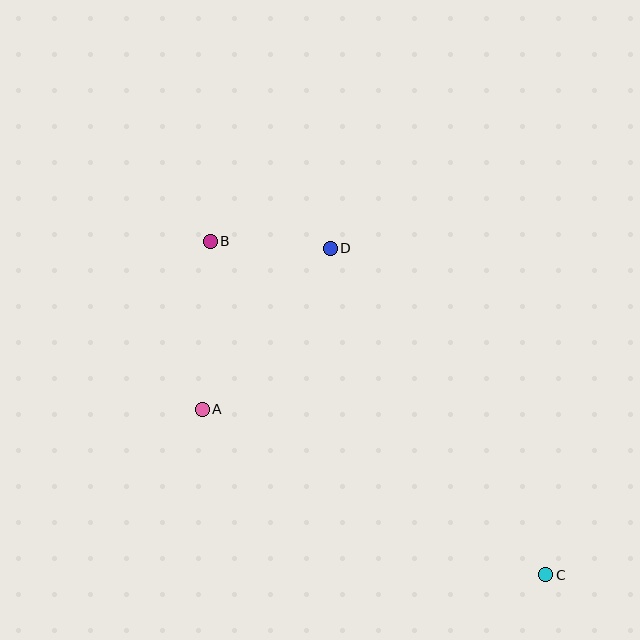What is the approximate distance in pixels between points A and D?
The distance between A and D is approximately 206 pixels.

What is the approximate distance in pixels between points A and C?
The distance between A and C is approximately 381 pixels.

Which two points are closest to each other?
Points B and D are closest to each other.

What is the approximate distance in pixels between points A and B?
The distance between A and B is approximately 168 pixels.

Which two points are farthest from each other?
Points B and C are farthest from each other.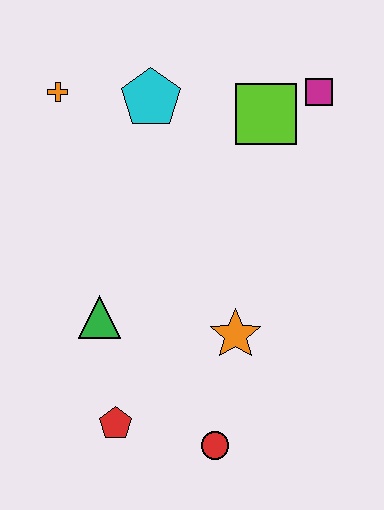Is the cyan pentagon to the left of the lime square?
Yes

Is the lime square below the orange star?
No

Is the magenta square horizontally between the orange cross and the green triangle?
No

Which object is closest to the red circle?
The red pentagon is closest to the red circle.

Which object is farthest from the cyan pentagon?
The red circle is farthest from the cyan pentagon.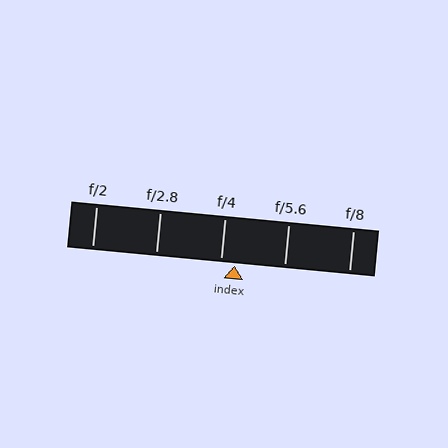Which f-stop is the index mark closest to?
The index mark is closest to f/4.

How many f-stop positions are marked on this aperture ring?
There are 5 f-stop positions marked.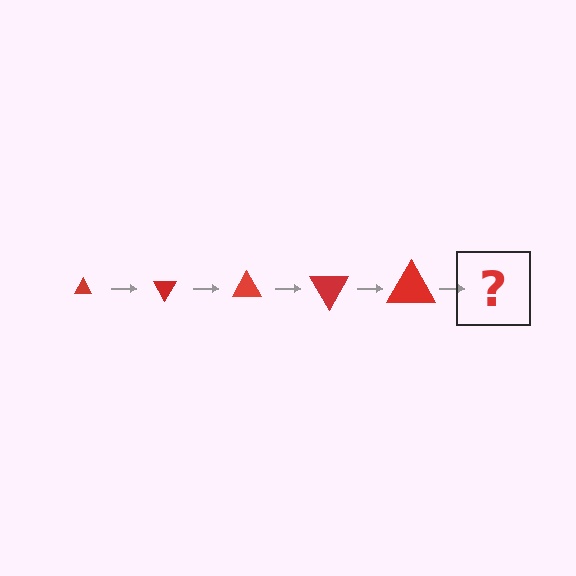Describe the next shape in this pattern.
It should be a triangle, larger than the previous one and rotated 300 degrees from the start.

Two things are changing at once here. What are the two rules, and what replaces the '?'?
The two rules are that the triangle grows larger each step and it rotates 60 degrees each step. The '?' should be a triangle, larger than the previous one and rotated 300 degrees from the start.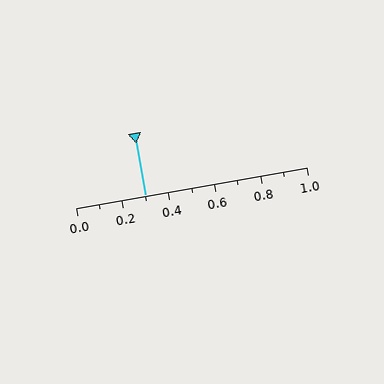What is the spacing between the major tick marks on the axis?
The major ticks are spaced 0.2 apart.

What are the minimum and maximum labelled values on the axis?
The axis runs from 0.0 to 1.0.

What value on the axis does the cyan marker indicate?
The marker indicates approximately 0.3.